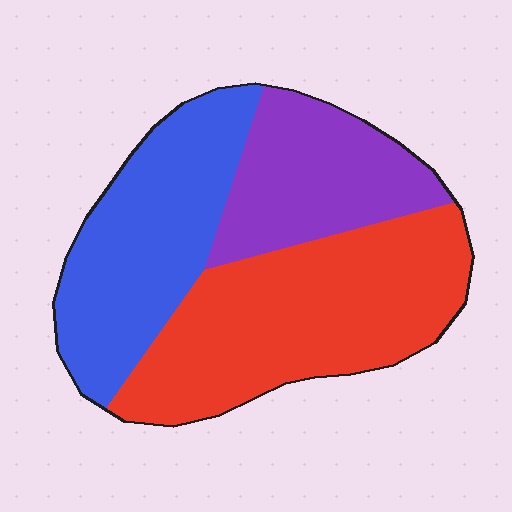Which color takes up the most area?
Red, at roughly 45%.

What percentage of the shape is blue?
Blue covers about 35% of the shape.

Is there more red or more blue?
Red.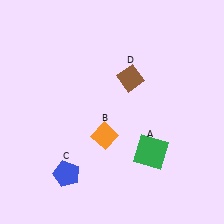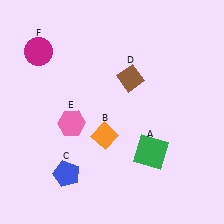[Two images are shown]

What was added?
A pink hexagon (E), a magenta circle (F) were added in Image 2.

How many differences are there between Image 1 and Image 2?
There are 2 differences between the two images.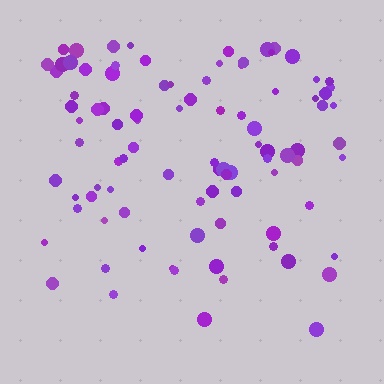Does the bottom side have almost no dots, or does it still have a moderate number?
Still a moderate number, just noticeably fewer than the top.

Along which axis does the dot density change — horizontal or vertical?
Vertical.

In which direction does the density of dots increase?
From bottom to top, with the top side densest.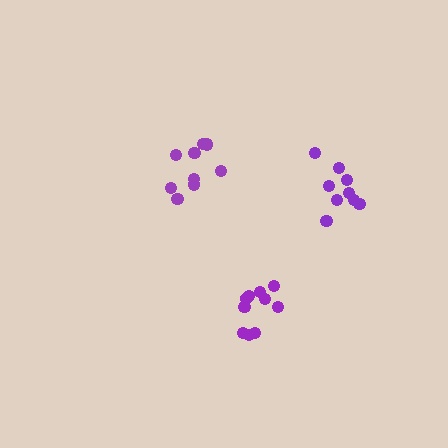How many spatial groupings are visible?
There are 3 spatial groupings.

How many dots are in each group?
Group 1: 10 dots, Group 2: 9 dots, Group 3: 9 dots (28 total).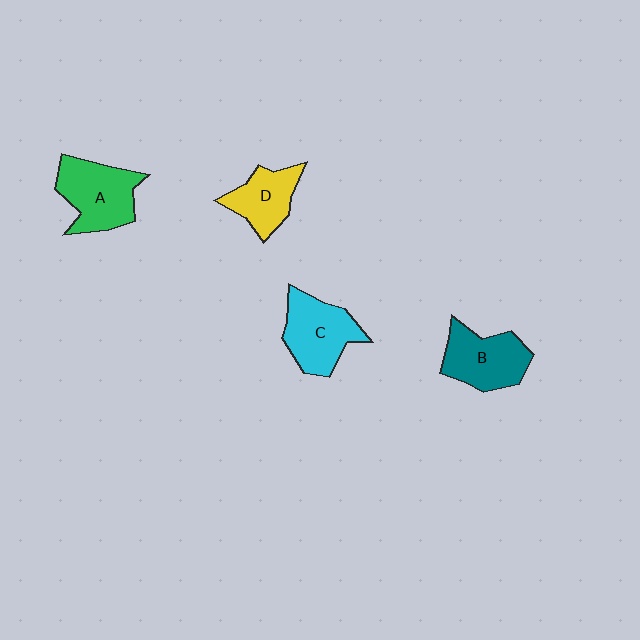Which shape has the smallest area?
Shape D (yellow).